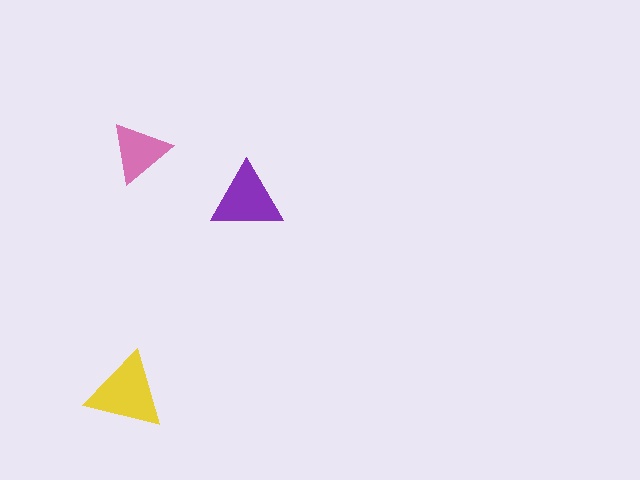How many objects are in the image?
There are 3 objects in the image.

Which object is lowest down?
The yellow triangle is bottommost.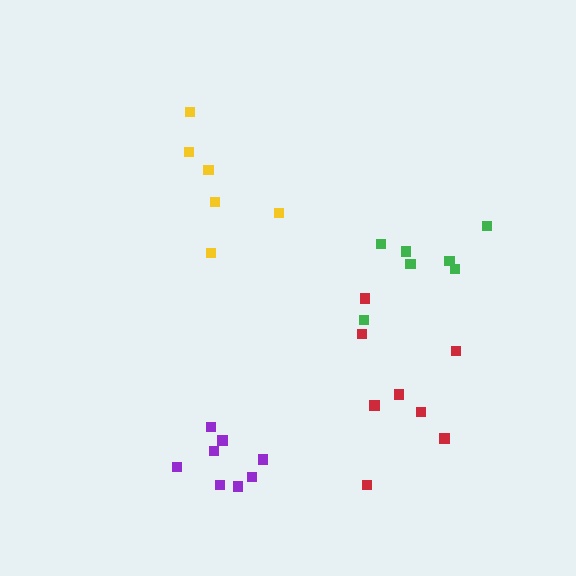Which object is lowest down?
The purple cluster is bottommost.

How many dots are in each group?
Group 1: 6 dots, Group 2: 8 dots, Group 3: 7 dots, Group 4: 8 dots (29 total).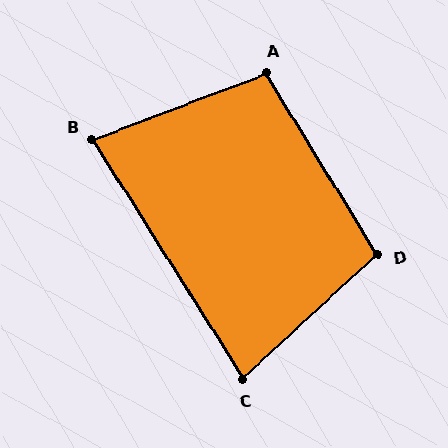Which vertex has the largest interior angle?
D, at approximately 101 degrees.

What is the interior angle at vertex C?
Approximately 79 degrees (acute).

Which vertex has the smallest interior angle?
B, at approximately 79 degrees.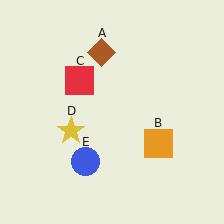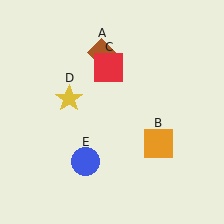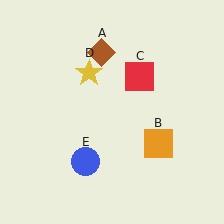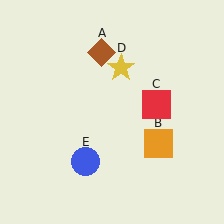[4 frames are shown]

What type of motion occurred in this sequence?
The red square (object C), yellow star (object D) rotated clockwise around the center of the scene.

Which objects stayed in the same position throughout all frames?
Brown diamond (object A) and orange square (object B) and blue circle (object E) remained stationary.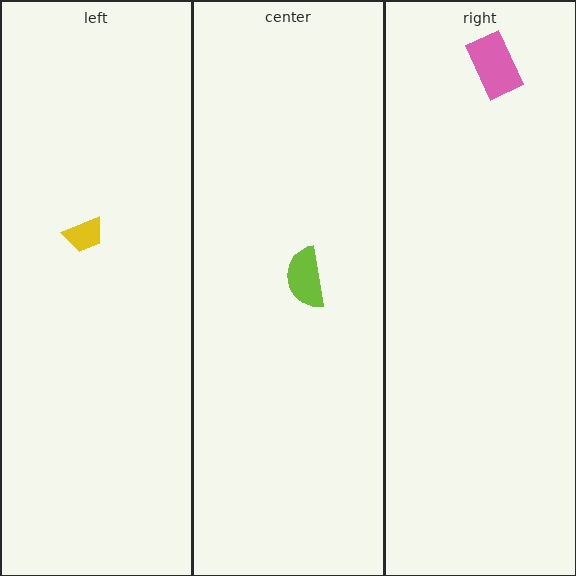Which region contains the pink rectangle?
The right region.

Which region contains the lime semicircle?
The center region.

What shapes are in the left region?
The yellow trapezoid.